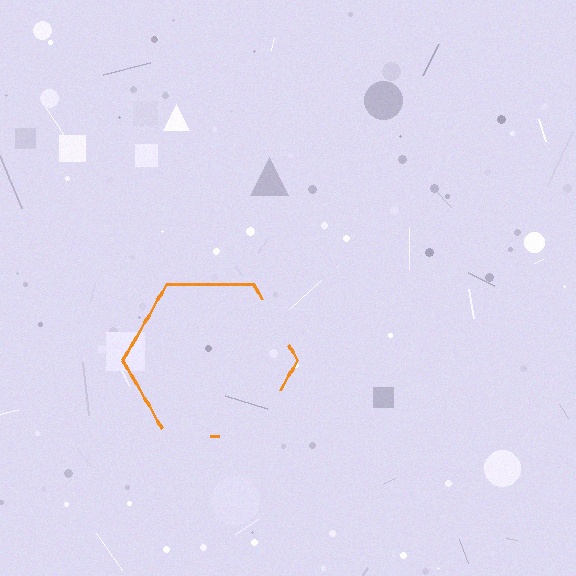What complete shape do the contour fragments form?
The contour fragments form a hexagon.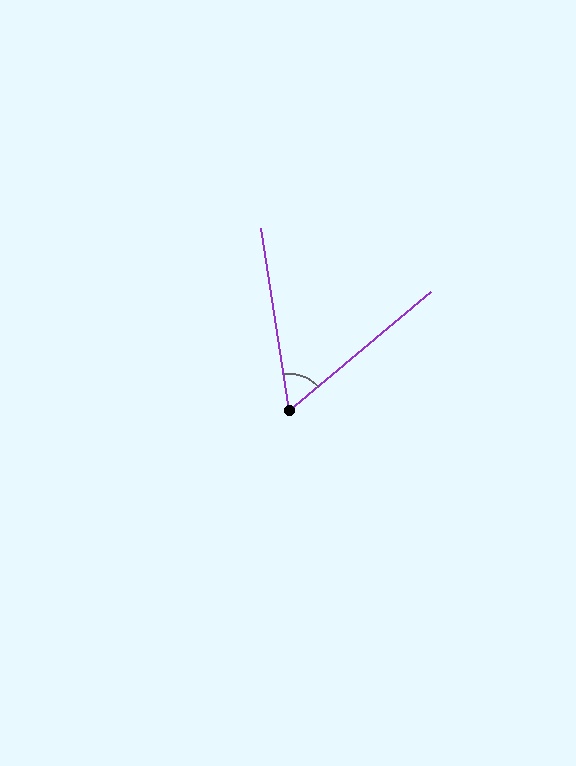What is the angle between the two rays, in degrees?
Approximately 59 degrees.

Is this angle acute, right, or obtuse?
It is acute.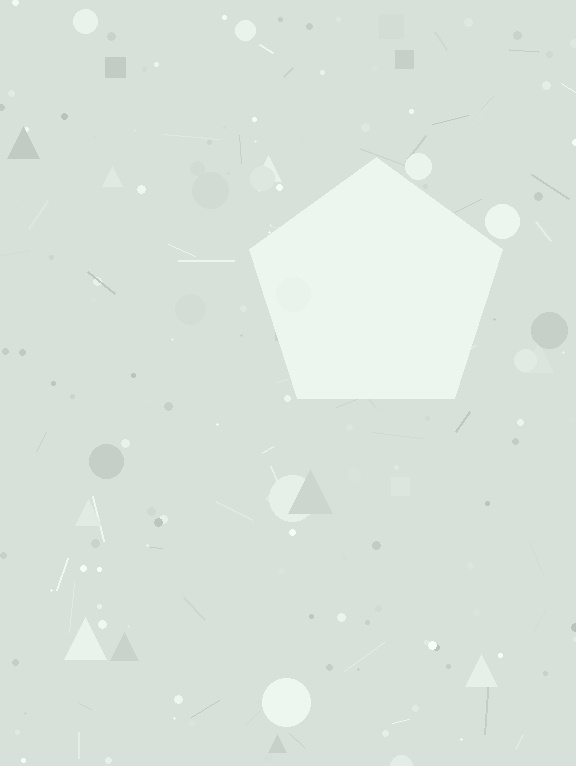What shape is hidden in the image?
A pentagon is hidden in the image.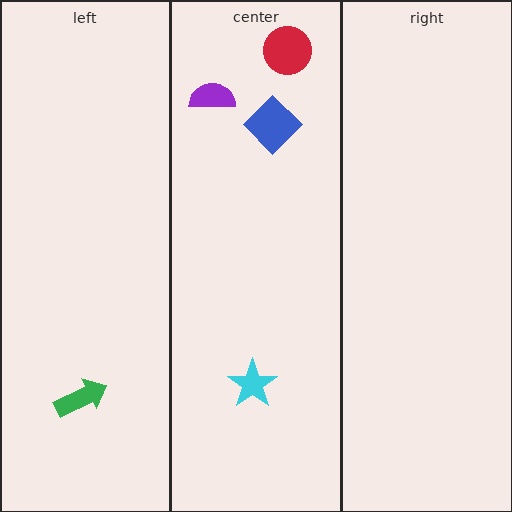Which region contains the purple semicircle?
The center region.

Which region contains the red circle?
The center region.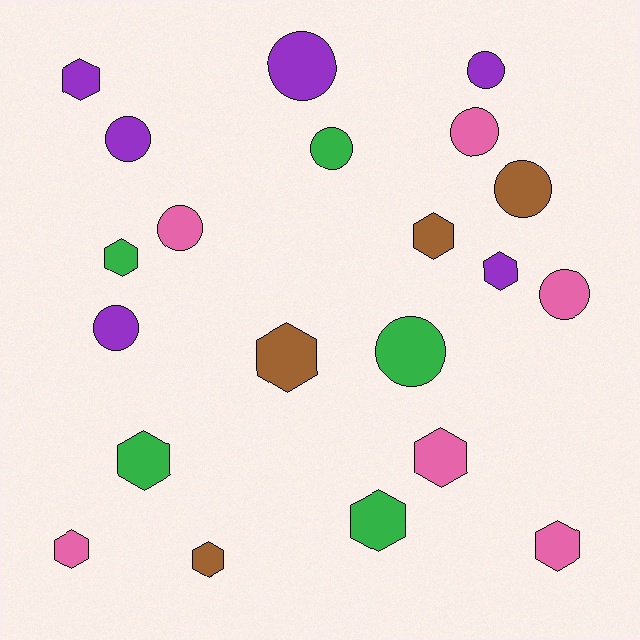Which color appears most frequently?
Purple, with 6 objects.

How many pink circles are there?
There are 3 pink circles.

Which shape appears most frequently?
Hexagon, with 11 objects.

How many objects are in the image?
There are 21 objects.